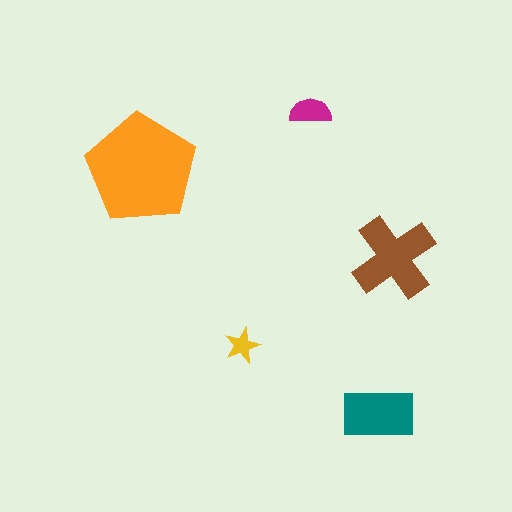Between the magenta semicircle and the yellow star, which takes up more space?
The magenta semicircle.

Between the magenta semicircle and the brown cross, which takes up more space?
The brown cross.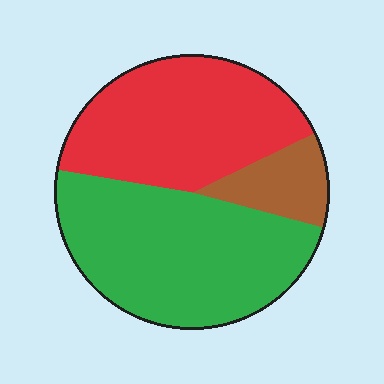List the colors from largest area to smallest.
From largest to smallest: green, red, brown.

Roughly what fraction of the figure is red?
Red takes up between a quarter and a half of the figure.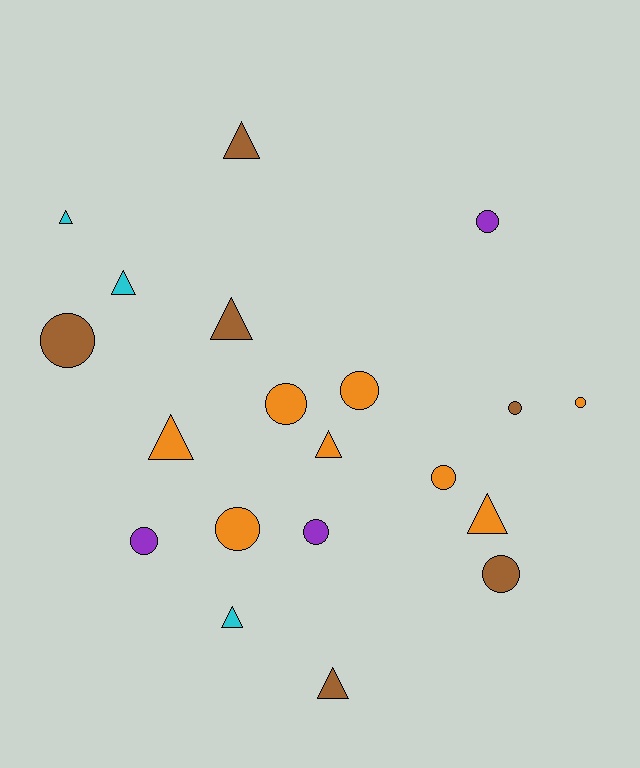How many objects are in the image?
There are 20 objects.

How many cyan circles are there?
There are no cyan circles.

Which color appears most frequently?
Orange, with 8 objects.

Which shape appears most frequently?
Circle, with 11 objects.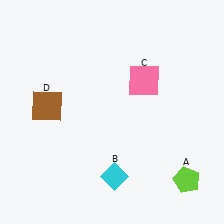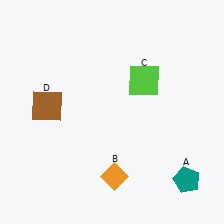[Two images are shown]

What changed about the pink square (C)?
In Image 1, C is pink. In Image 2, it changed to lime.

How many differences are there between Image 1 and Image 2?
There are 3 differences between the two images.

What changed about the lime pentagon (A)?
In Image 1, A is lime. In Image 2, it changed to teal.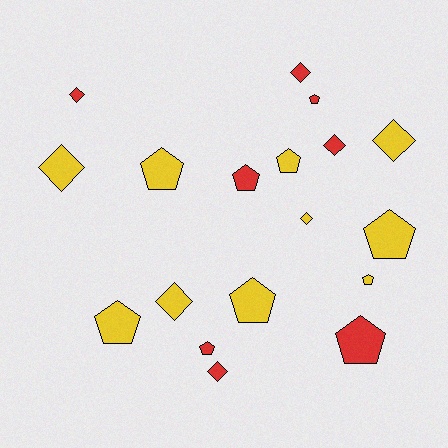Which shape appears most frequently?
Pentagon, with 10 objects.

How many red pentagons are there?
There are 4 red pentagons.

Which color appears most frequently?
Yellow, with 10 objects.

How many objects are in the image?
There are 18 objects.